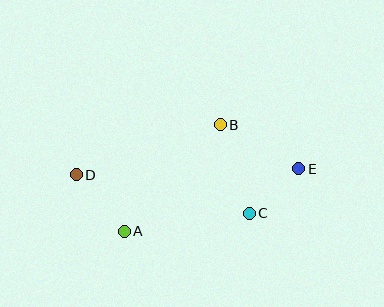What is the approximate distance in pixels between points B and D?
The distance between B and D is approximately 153 pixels.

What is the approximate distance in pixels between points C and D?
The distance between C and D is approximately 178 pixels.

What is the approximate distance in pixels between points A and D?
The distance between A and D is approximately 74 pixels.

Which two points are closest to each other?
Points C and E are closest to each other.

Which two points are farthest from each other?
Points D and E are farthest from each other.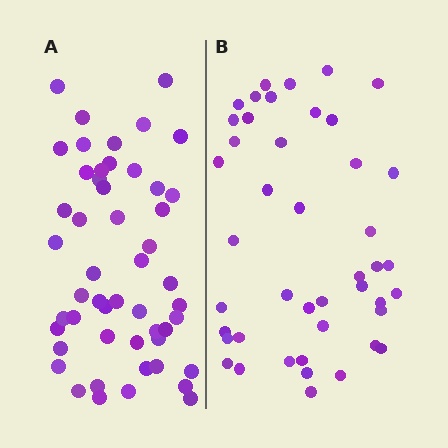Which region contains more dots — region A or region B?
Region A (the left region) has more dots.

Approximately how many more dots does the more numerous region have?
Region A has roughly 8 or so more dots than region B.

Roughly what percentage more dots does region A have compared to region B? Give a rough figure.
About 15% more.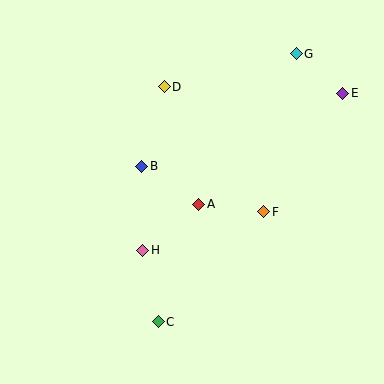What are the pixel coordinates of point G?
Point G is at (296, 53).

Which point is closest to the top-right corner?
Point E is closest to the top-right corner.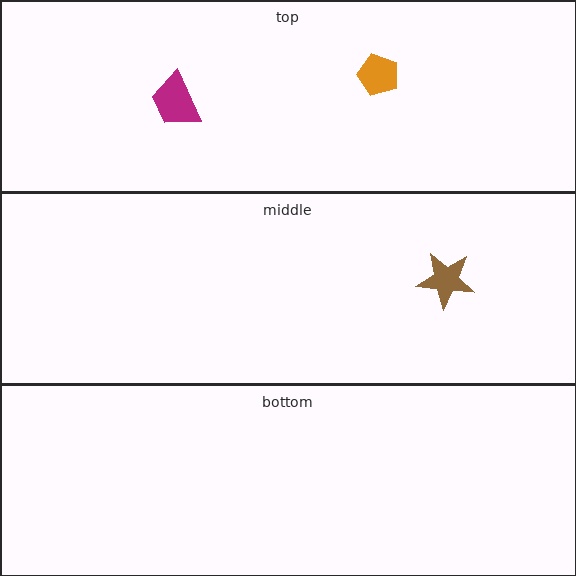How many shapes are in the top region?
2.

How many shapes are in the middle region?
1.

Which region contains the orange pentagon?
The top region.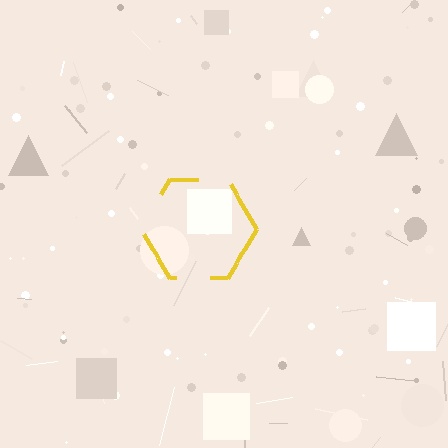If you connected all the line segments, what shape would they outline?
They would outline a hexagon.